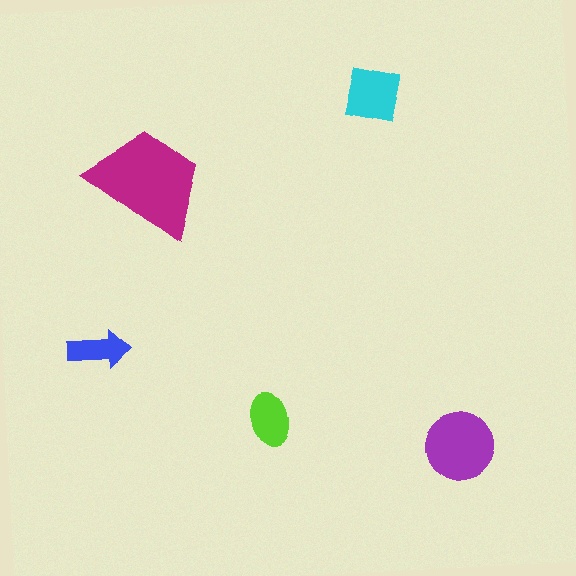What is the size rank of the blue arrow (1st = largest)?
5th.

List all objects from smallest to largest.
The blue arrow, the lime ellipse, the cyan square, the purple circle, the magenta trapezoid.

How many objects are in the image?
There are 5 objects in the image.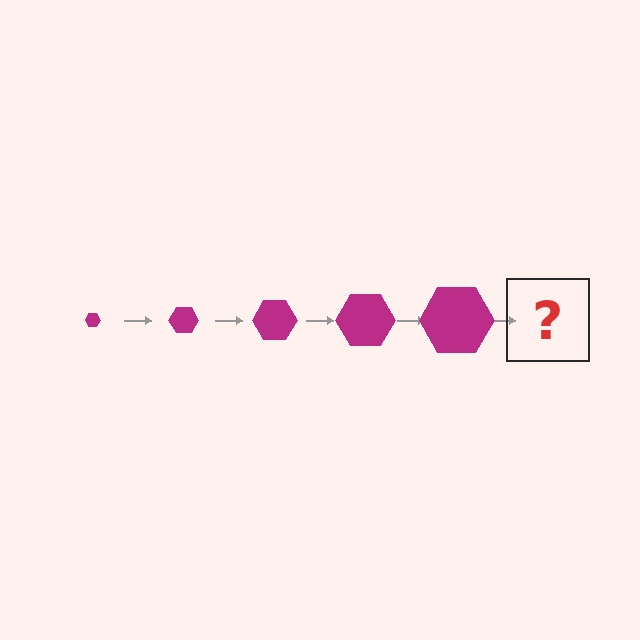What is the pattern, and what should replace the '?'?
The pattern is that the hexagon gets progressively larger each step. The '?' should be a magenta hexagon, larger than the previous one.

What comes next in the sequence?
The next element should be a magenta hexagon, larger than the previous one.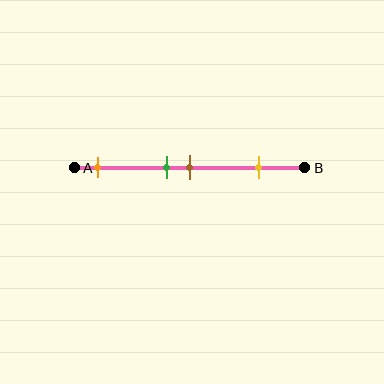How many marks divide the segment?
There are 4 marks dividing the segment.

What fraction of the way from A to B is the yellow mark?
The yellow mark is approximately 80% (0.8) of the way from A to B.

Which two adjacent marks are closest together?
The green and brown marks are the closest adjacent pair.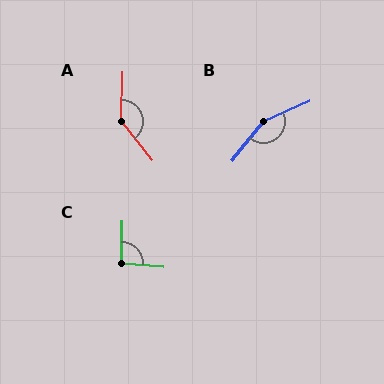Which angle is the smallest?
C, at approximately 94 degrees.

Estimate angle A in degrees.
Approximately 140 degrees.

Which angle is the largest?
B, at approximately 152 degrees.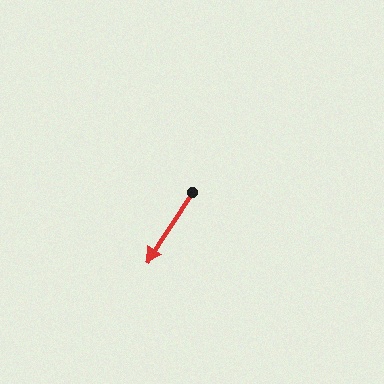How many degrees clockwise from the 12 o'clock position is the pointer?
Approximately 213 degrees.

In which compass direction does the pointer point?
Southwest.